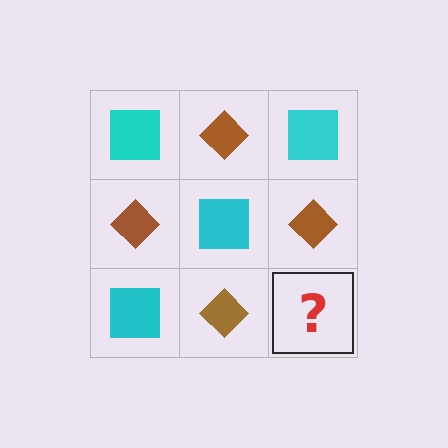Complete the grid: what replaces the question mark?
The question mark should be replaced with a cyan square.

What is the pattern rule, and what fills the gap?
The rule is that it alternates cyan square and brown diamond in a checkerboard pattern. The gap should be filled with a cyan square.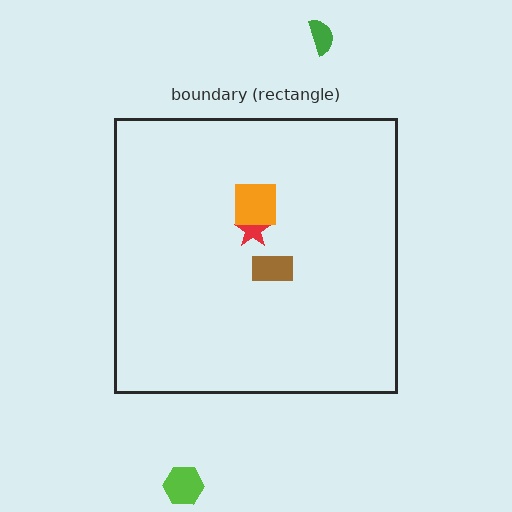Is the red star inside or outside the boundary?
Inside.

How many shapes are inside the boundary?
3 inside, 2 outside.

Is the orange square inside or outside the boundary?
Inside.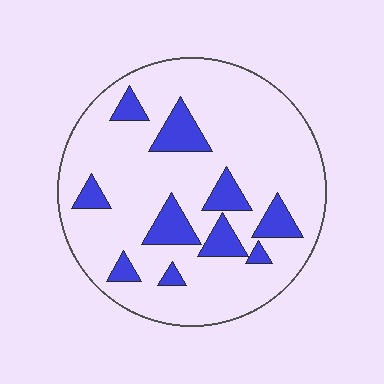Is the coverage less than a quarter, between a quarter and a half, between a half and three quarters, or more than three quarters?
Less than a quarter.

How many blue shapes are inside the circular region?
10.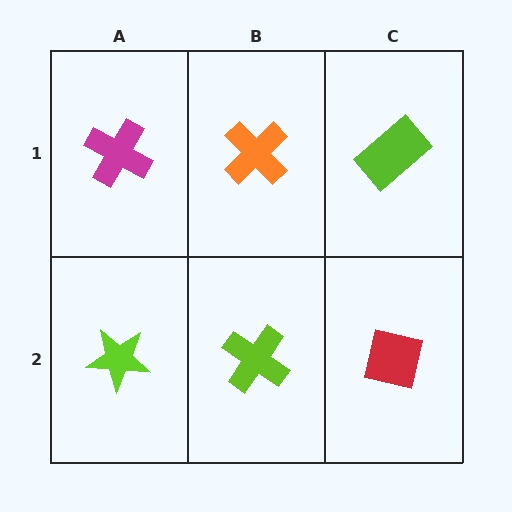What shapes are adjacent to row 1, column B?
A lime cross (row 2, column B), a magenta cross (row 1, column A), a lime rectangle (row 1, column C).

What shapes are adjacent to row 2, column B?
An orange cross (row 1, column B), a lime star (row 2, column A), a red square (row 2, column C).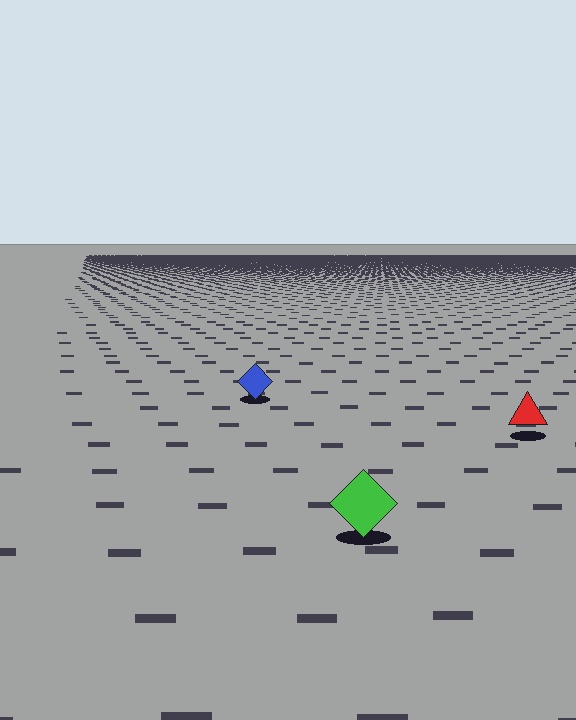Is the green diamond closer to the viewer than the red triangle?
Yes. The green diamond is closer — you can tell from the texture gradient: the ground texture is coarser near it.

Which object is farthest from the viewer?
The blue diamond is farthest from the viewer. It appears smaller and the ground texture around it is denser.